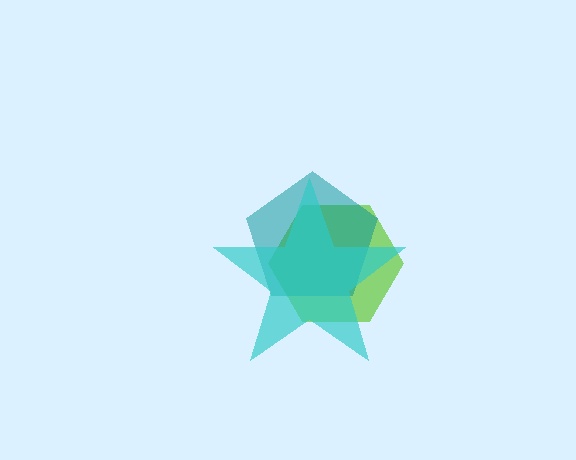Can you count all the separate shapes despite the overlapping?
Yes, there are 3 separate shapes.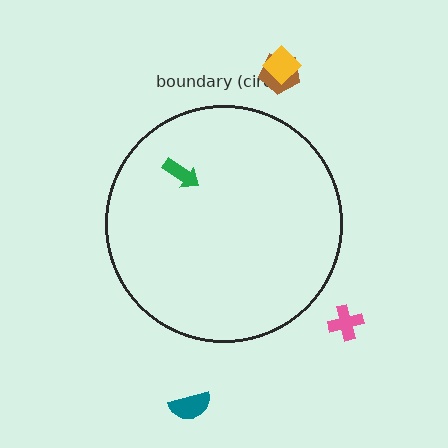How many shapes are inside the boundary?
1 inside, 4 outside.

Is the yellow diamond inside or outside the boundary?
Outside.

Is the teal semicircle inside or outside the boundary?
Outside.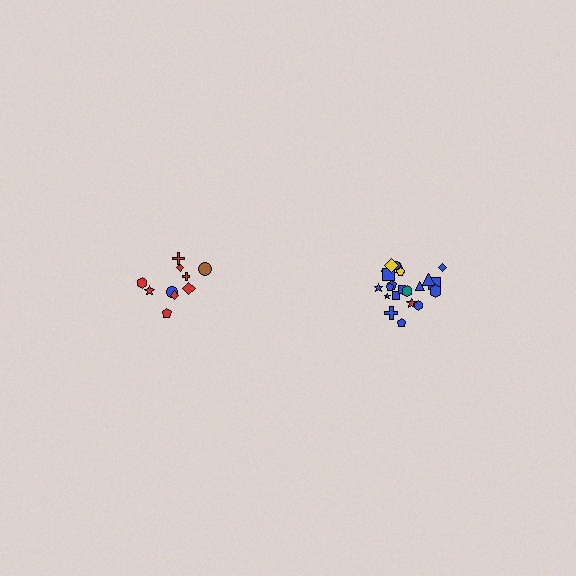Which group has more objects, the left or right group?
The right group.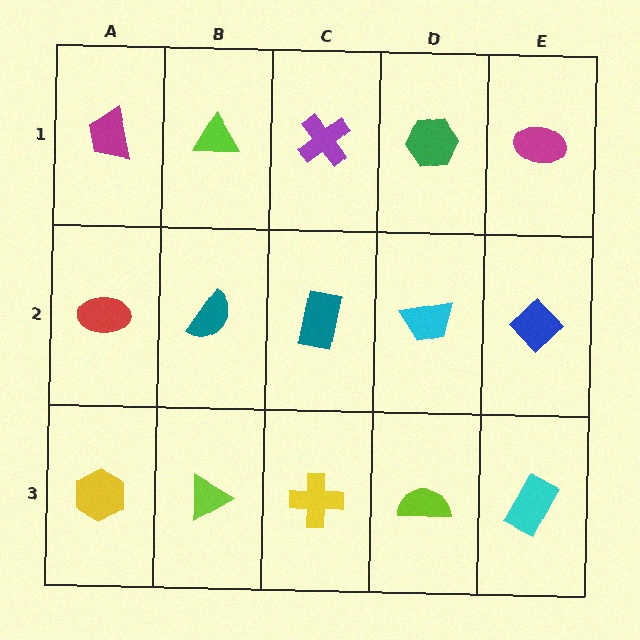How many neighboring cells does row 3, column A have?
2.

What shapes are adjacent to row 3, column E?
A blue diamond (row 2, column E), a lime semicircle (row 3, column D).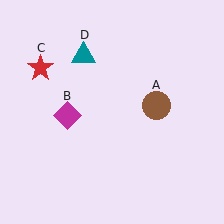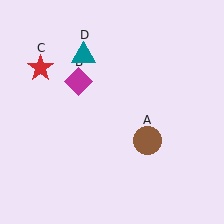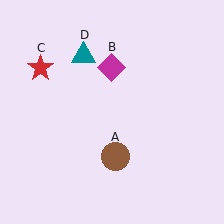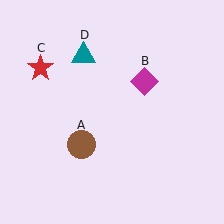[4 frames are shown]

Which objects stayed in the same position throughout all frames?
Red star (object C) and teal triangle (object D) remained stationary.